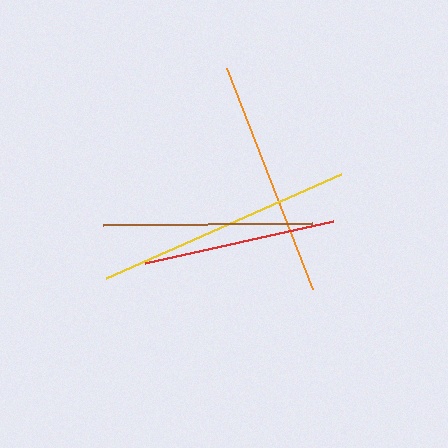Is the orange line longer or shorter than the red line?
The orange line is longer than the red line.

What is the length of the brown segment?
The brown segment is approximately 209 pixels long.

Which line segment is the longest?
The yellow line is the longest at approximately 257 pixels.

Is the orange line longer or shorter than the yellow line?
The yellow line is longer than the orange line.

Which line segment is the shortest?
The red line is the shortest at approximately 192 pixels.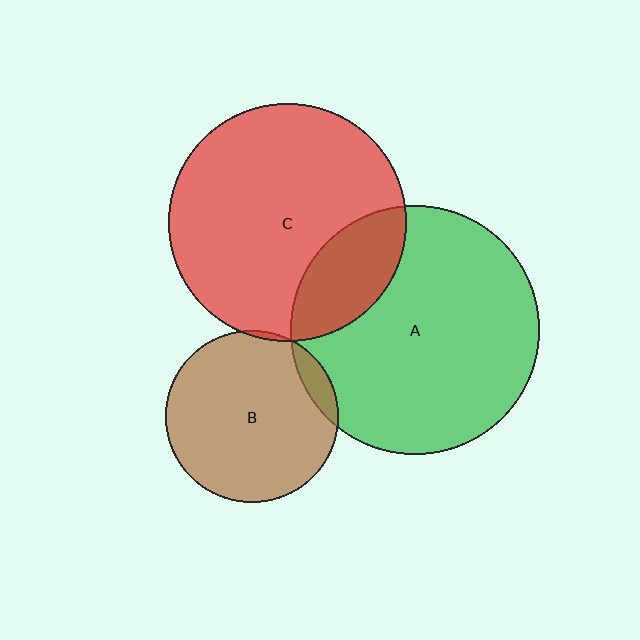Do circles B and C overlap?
Yes.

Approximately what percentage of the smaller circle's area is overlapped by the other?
Approximately 5%.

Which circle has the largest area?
Circle A (green).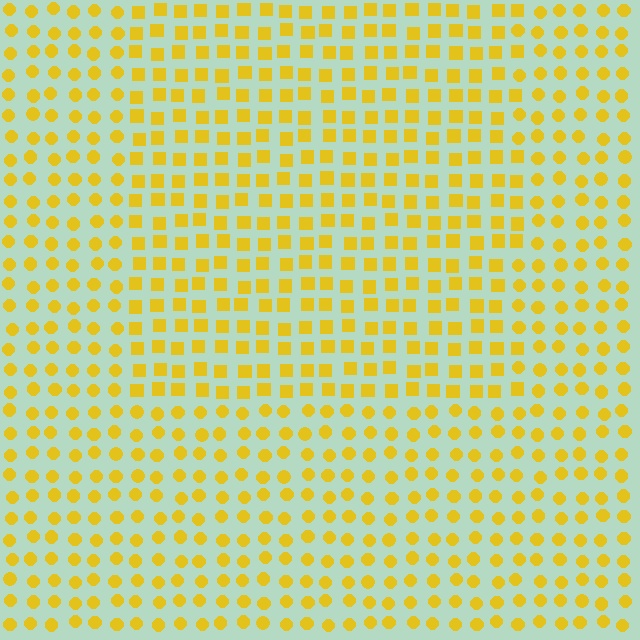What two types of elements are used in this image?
The image uses squares inside the rectangle region and circles outside it.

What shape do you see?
I see a rectangle.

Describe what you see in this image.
The image is filled with small yellow elements arranged in a uniform grid. A rectangle-shaped region contains squares, while the surrounding area contains circles. The boundary is defined purely by the change in element shape.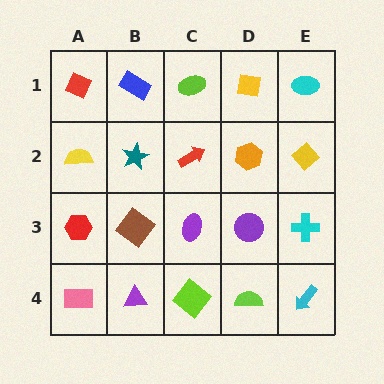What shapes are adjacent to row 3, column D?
An orange hexagon (row 2, column D), a lime semicircle (row 4, column D), a purple ellipse (row 3, column C), a cyan cross (row 3, column E).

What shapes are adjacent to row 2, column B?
A blue rectangle (row 1, column B), a brown diamond (row 3, column B), a yellow semicircle (row 2, column A), a red arrow (row 2, column C).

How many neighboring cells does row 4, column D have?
3.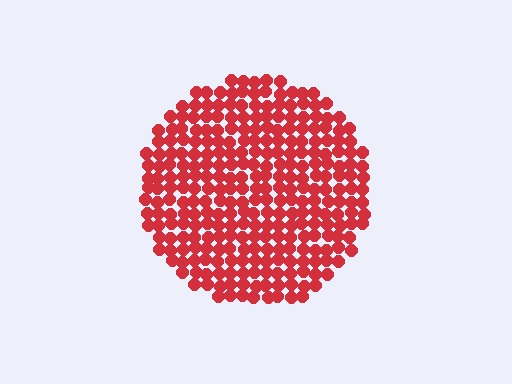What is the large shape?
The large shape is a circle.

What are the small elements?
The small elements are circles.